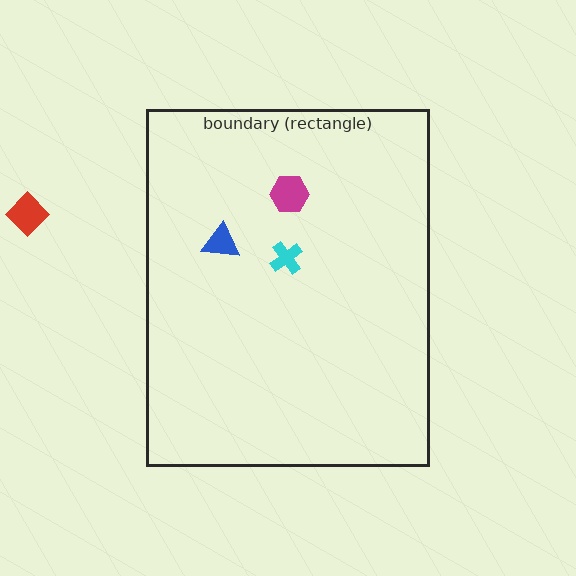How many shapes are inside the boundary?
3 inside, 1 outside.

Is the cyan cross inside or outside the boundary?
Inside.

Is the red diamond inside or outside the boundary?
Outside.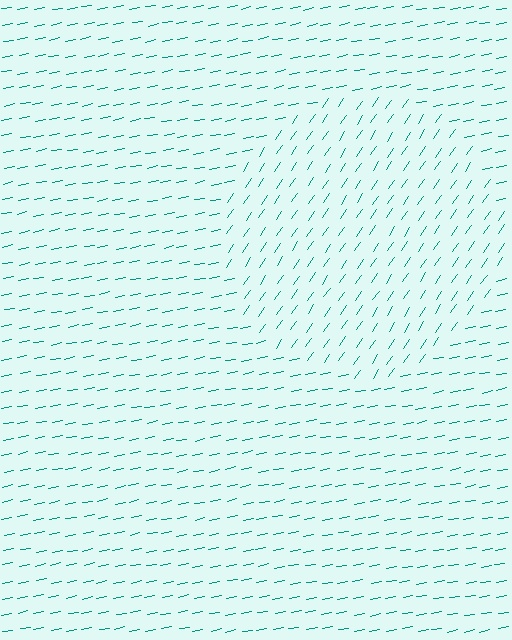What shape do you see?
I see a circle.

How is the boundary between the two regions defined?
The boundary is defined purely by a change in line orientation (approximately 45 degrees difference). All lines are the same color and thickness.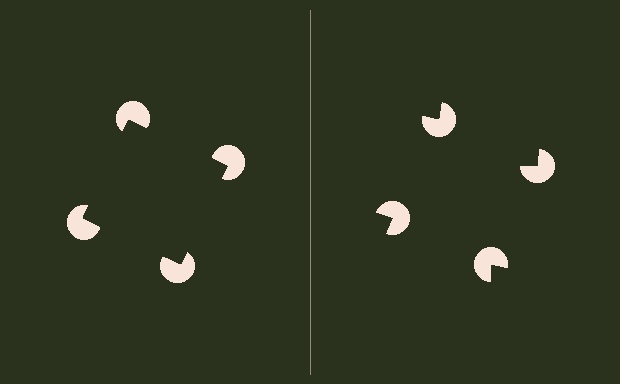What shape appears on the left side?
An illusory square.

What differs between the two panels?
The pac-man discs are positioned identically on both sides; only the wedge orientations differ. On the left they align to a square; on the right they are misaligned.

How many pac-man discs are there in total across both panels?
8 — 4 on each side.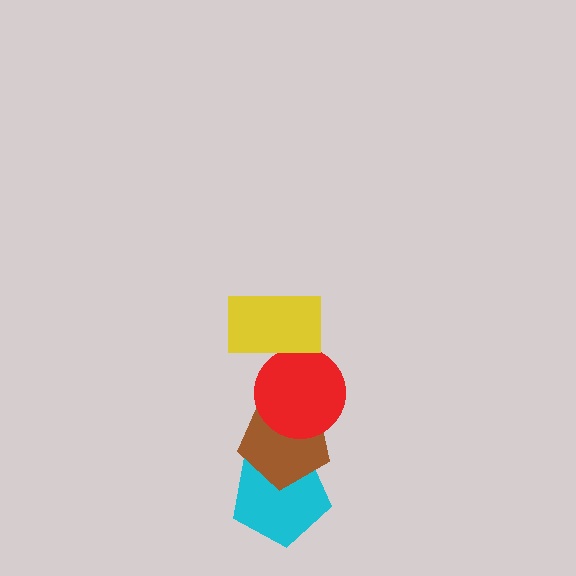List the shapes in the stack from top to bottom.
From top to bottom: the yellow rectangle, the red circle, the brown pentagon, the cyan pentagon.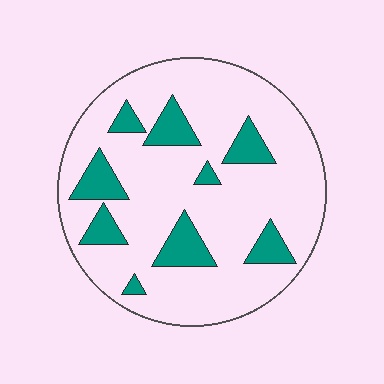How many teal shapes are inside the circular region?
9.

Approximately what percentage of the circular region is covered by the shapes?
Approximately 20%.